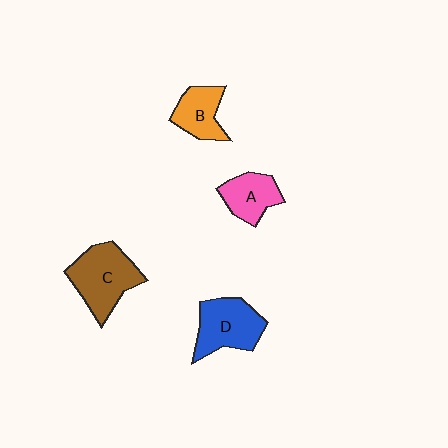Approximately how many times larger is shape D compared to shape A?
Approximately 1.4 times.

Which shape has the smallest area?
Shape B (orange).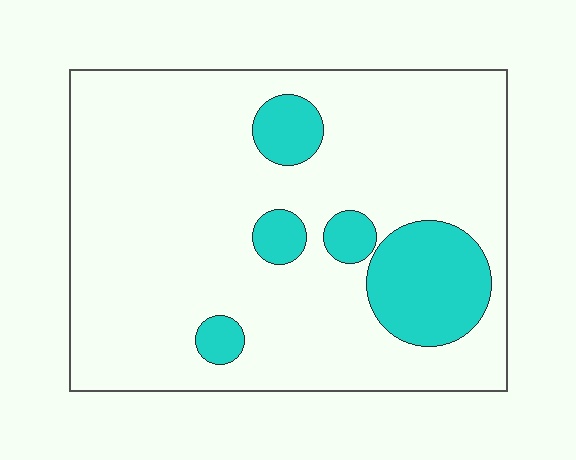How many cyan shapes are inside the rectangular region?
5.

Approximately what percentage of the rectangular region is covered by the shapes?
Approximately 15%.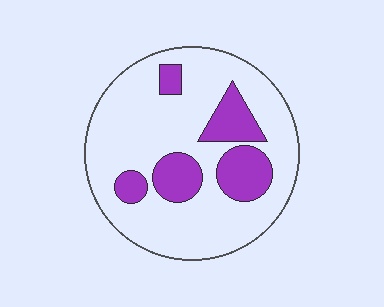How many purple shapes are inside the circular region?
5.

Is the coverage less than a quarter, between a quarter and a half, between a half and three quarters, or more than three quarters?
Less than a quarter.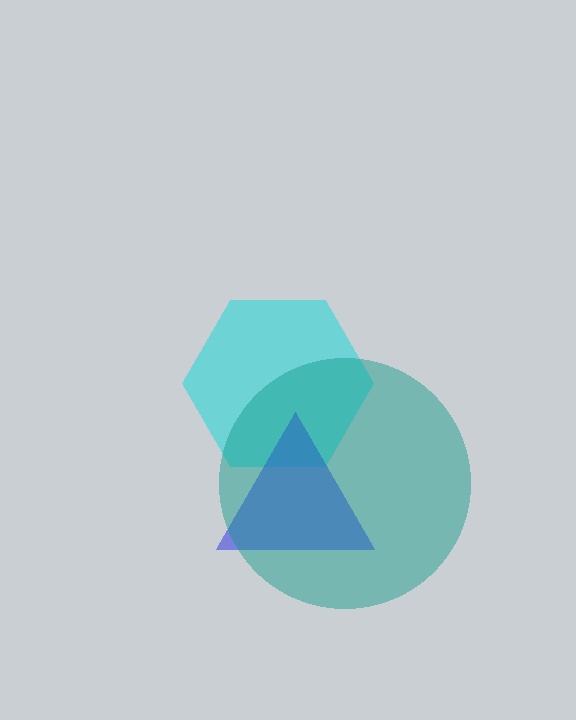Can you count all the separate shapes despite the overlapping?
Yes, there are 3 separate shapes.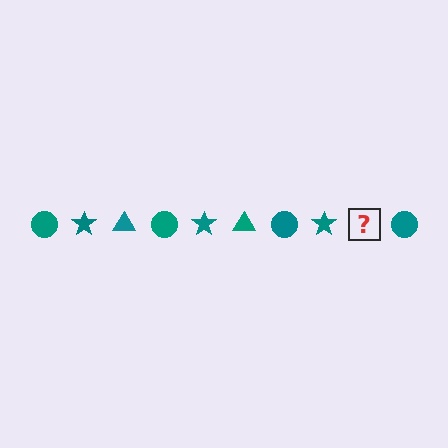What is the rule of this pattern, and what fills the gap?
The rule is that the pattern cycles through circle, star, triangle shapes in teal. The gap should be filled with a teal triangle.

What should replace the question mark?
The question mark should be replaced with a teal triangle.